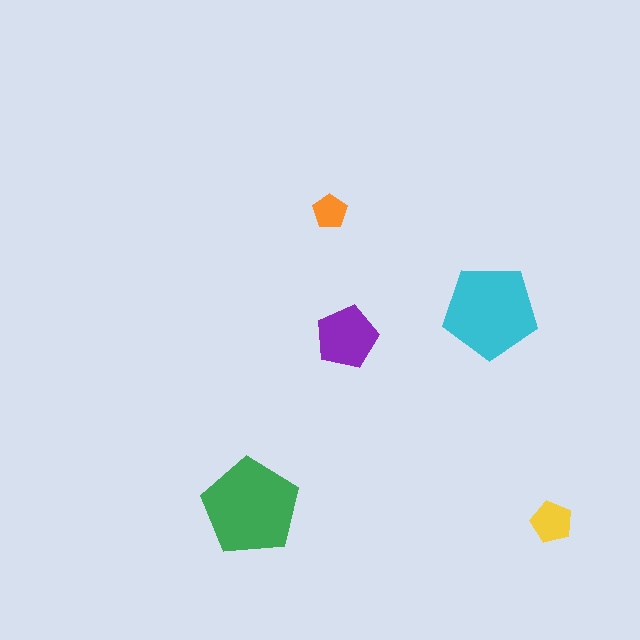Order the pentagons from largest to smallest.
the green one, the cyan one, the purple one, the yellow one, the orange one.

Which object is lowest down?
The yellow pentagon is bottommost.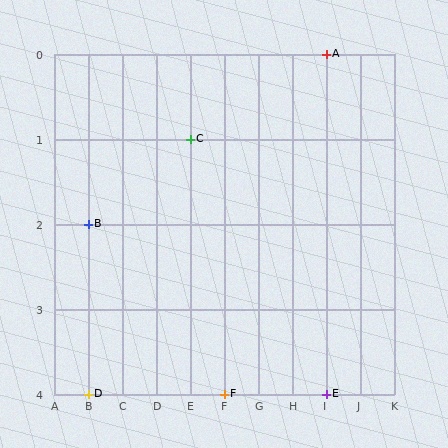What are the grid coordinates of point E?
Point E is at grid coordinates (I, 4).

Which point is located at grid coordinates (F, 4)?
Point F is at (F, 4).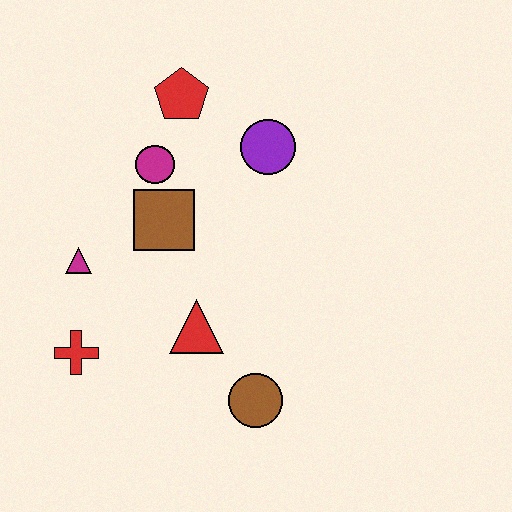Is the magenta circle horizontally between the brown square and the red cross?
Yes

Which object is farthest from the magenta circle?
The brown circle is farthest from the magenta circle.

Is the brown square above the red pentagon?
No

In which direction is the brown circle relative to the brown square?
The brown circle is below the brown square.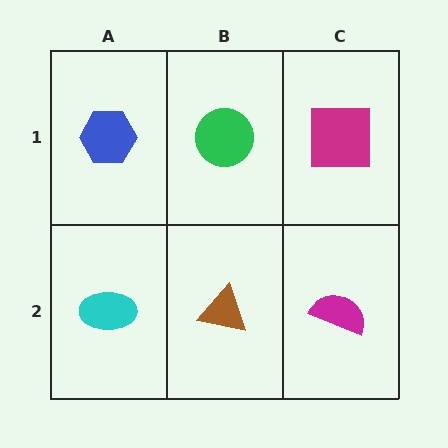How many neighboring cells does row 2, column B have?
3.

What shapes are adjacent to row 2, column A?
A blue hexagon (row 1, column A), a brown triangle (row 2, column B).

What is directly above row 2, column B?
A green circle.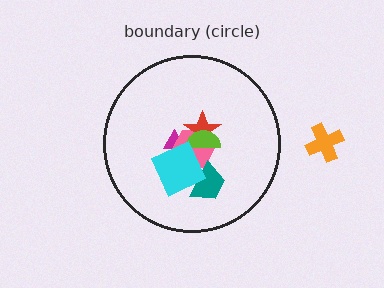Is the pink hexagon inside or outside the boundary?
Inside.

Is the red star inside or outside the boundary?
Inside.